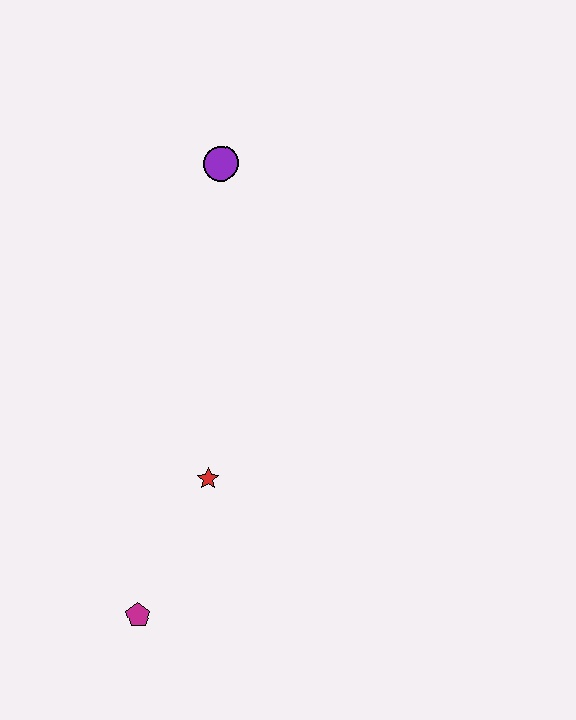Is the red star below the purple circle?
Yes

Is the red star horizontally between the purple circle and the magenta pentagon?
Yes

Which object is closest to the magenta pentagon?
The red star is closest to the magenta pentagon.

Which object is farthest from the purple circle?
The magenta pentagon is farthest from the purple circle.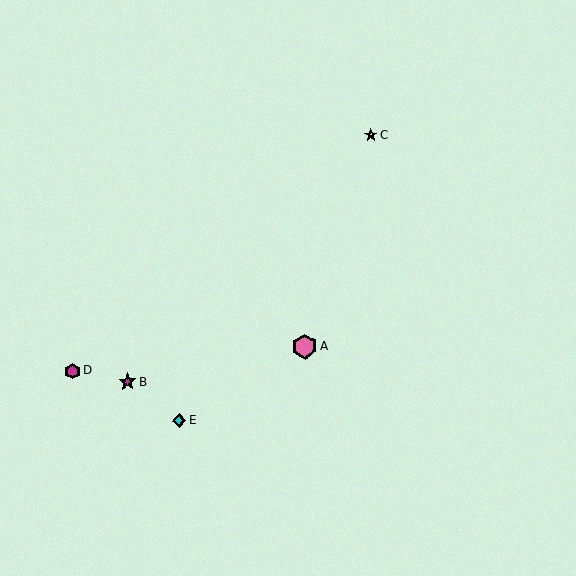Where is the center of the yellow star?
The center of the yellow star is at (371, 135).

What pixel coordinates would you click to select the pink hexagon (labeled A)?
Click at (305, 347) to select the pink hexagon A.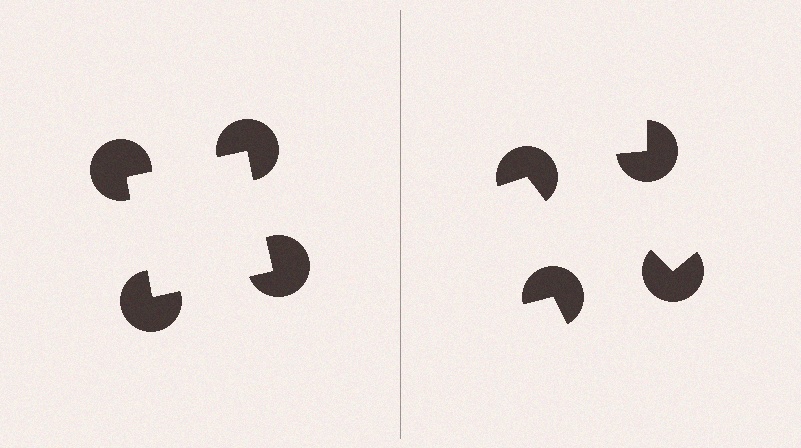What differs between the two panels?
The pac-man discs are positioned identically on both sides; only the wedge orientations differ. On the left they align to a square; on the right they are misaligned.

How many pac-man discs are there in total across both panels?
8 — 4 on each side.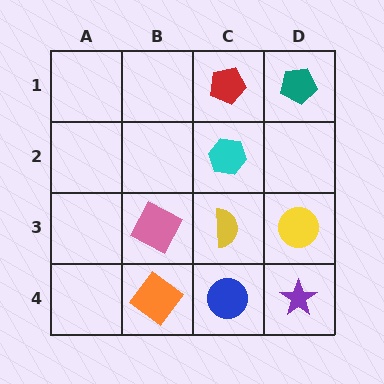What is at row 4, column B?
An orange diamond.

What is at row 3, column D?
A yellow circle.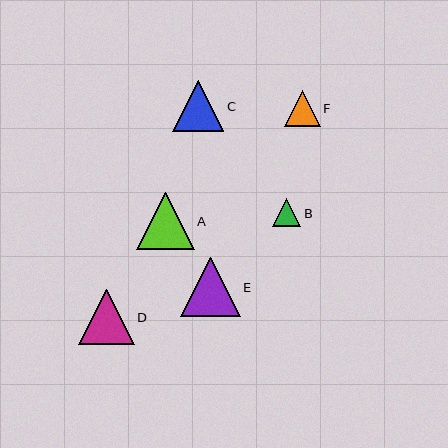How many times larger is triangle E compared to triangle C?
Triangle E is approximately 1.2 times the size of triangle C.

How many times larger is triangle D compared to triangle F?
Triangle D is approximately 1.5 times the size of triangle F.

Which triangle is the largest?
Triangle E is the largest with a size of approximately 59 pixels.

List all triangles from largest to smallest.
From largest to smallest: E, A, D, C, F, B.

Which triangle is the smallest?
Triangle B is the smallest with a size of approximately 28 pixels.